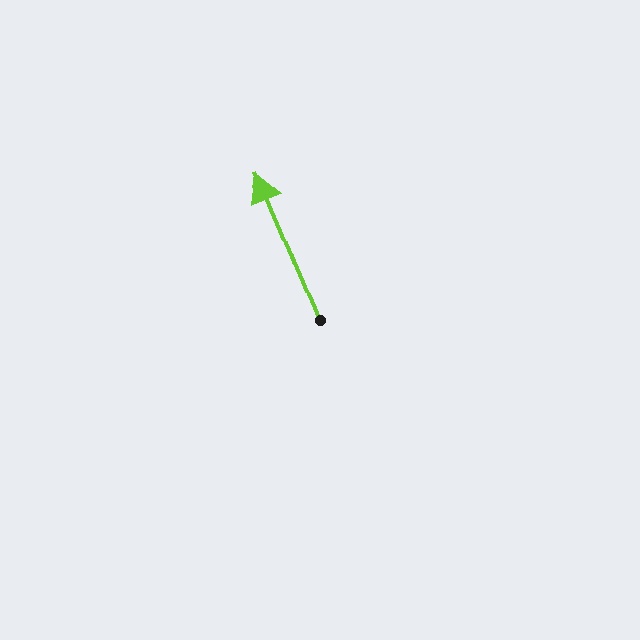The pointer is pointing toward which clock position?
Roughly 11 o'clock.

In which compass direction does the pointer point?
Northwest.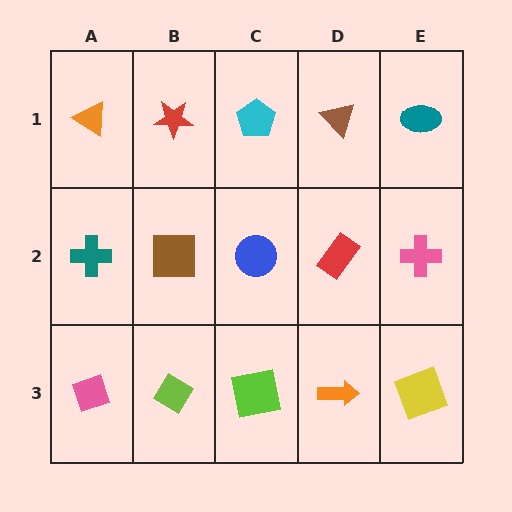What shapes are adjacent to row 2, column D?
A brown triangle (row 1, column D), an orange arrow (row 3, column D), a blue circle (row 2, column C), a pink cross (row 2, column E).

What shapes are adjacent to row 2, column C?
A cyan pentagon (row 1, column C), a lime square (row 3, column C), a brown square (row 2, column B), a red rectangle (row 2, column D).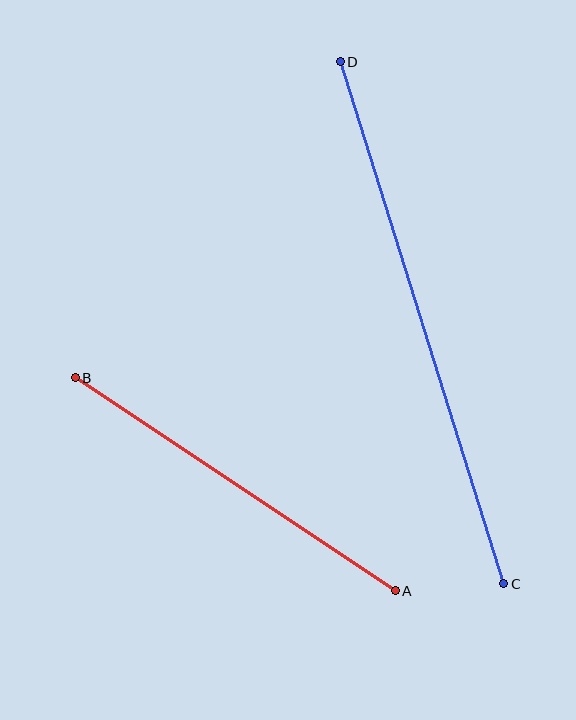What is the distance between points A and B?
The distance is approximately 384 pixels.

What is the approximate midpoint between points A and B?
The midpoint is at approximately (235, 484) pixels.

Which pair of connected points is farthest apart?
Points C and D are farthest apart.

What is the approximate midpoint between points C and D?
The midpoint is at approximately (422, 323) pixels.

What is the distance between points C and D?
The distance is approximately 547 pixels.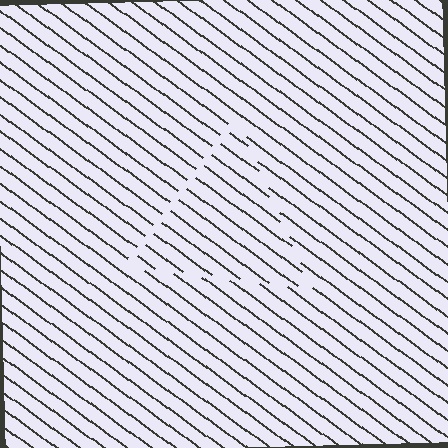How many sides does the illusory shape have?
3 sides — the line-ends trace a triangle.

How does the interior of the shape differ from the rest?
The interior of the shape contains the same grating, shifted by half a period — the contour is defined by the phase discontinuity where line-ends from the inner and outer gratings abut.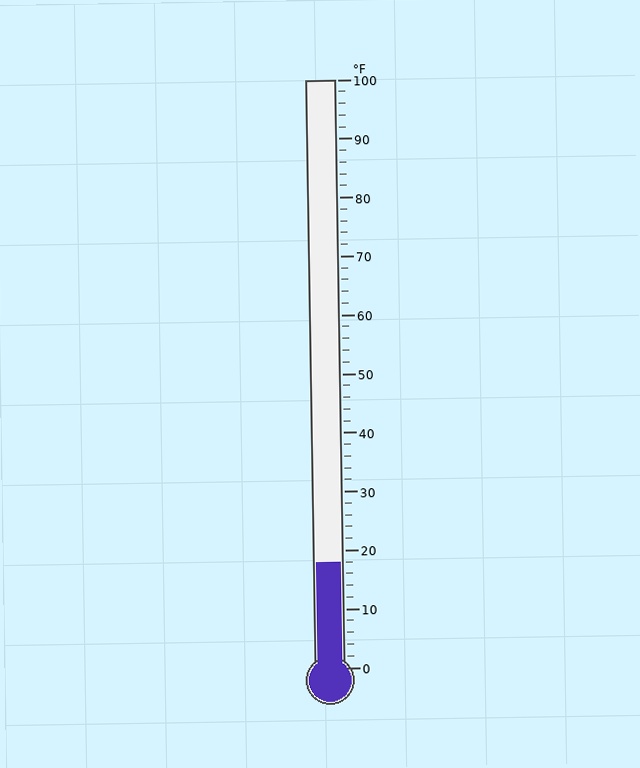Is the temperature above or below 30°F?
The temperature is below 30°F.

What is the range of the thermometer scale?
The thermometer scale ranges from 0°F to 100°F.